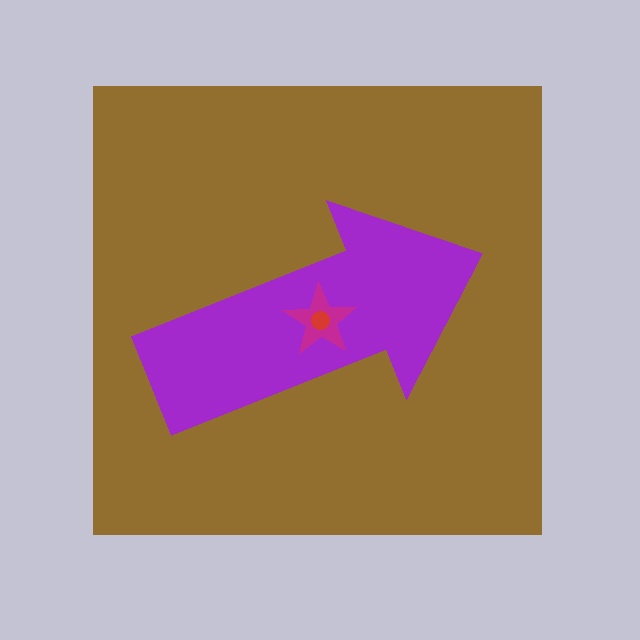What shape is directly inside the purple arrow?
The magenta star.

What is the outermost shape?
The brown square.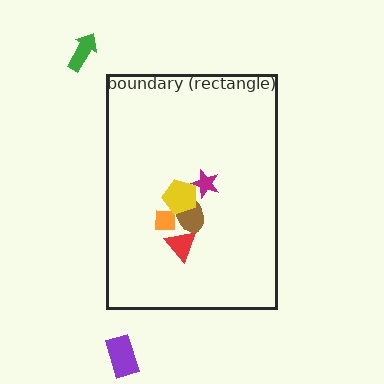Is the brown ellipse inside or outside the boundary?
Inside.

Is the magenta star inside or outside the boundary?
Inside.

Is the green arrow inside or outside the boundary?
Outside.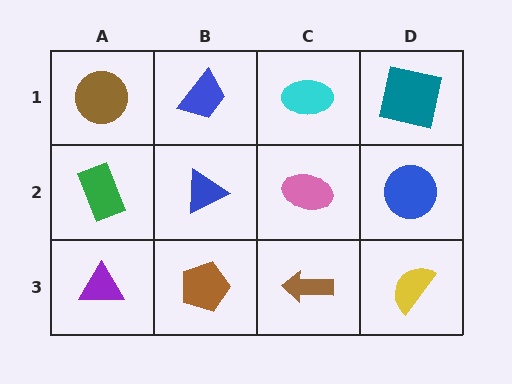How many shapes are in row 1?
4 shapes.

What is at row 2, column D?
A blue circle.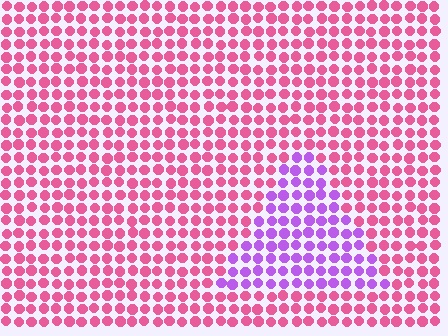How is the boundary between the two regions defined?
The boundary is defined purely by a slight shift in hue (about 53 degrees). Spacing, size, and orientation are identical on both sides.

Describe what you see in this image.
The image is filled with small pink elements in a uniform arrangement. A triangle-shaped region is visible where the elements are tinted to a slightly different hue, forming a subtle color boundary.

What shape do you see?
I see a triangle.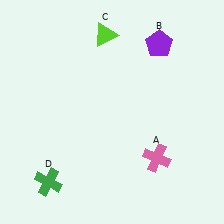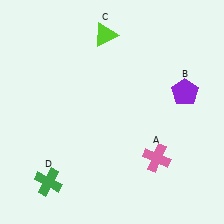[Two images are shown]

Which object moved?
The purple pentagon (B) moved down.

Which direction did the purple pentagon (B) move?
The purple pentagon (B) moved down.